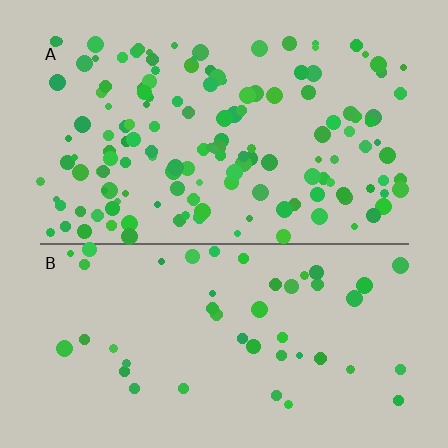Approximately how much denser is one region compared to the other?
Approximately 3.1× — region A over region B.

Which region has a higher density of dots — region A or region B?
A (the top).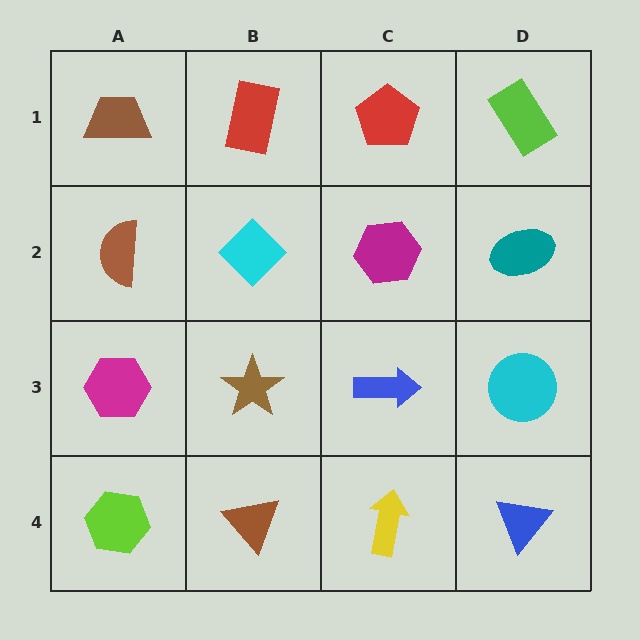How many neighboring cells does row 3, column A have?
3.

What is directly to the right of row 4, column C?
A blue triangle.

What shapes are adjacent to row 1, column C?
A magenta hexagon (row 2, column C), a red rectangle (row 1, column B), a lime rectangle (row 1, column D).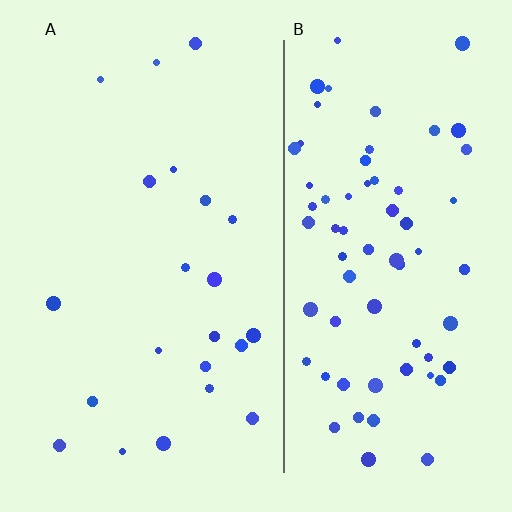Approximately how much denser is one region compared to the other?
Approximately 3.3× — region B over region A.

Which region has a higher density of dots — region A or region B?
B (the right).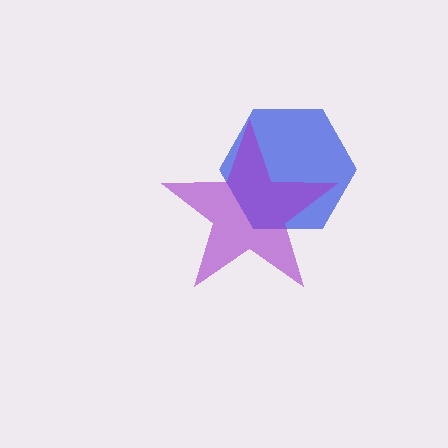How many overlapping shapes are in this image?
There are 2 overlapping shapes in the image.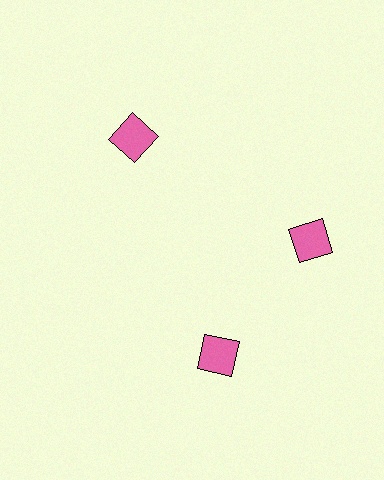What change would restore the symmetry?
The symmetry would be restored by rotating it back into even spacing with its neighbors so that all 3 squares sit at equal angles and equal distance from the center.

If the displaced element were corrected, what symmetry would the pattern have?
It would have 3-fold rotational symmetry — the pattern would map onto itself every 120 degrees.